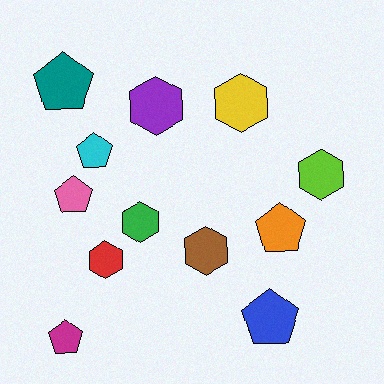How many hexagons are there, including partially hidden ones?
There are 6 hexagons.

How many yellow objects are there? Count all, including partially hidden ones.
There is 1 yellow object.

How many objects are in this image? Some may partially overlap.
There are 12 objects.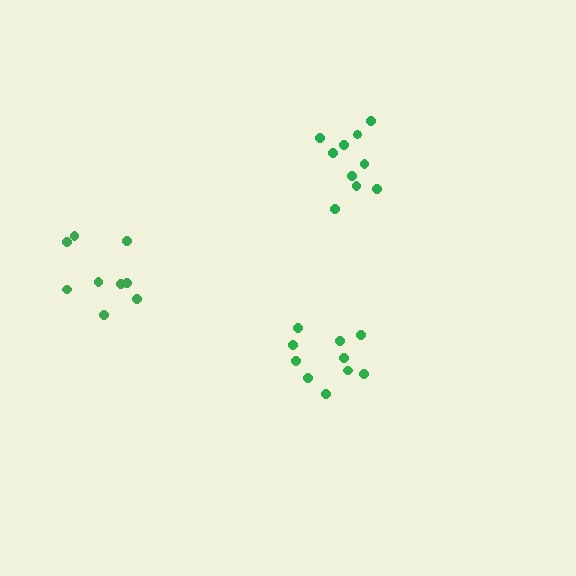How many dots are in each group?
Group 1: 10 dots, Group 2: 9 dots, Group 3: 10 dots (29 total).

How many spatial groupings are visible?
There are 3 spatial groupings.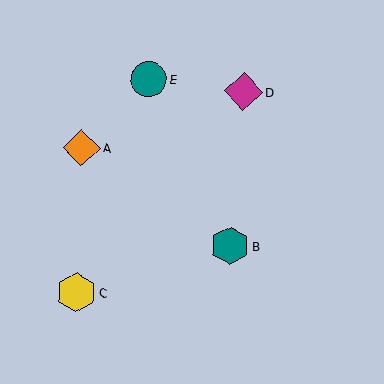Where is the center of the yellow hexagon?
The center of the yellow hexagon is at (76, 293).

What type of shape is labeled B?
Shape B is a teal hexagon.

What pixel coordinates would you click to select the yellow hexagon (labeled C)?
Click at (76, 293) to select the yellow hexagon C.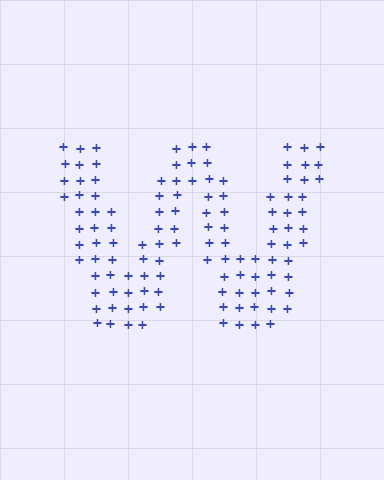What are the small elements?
The small elements are plus signs.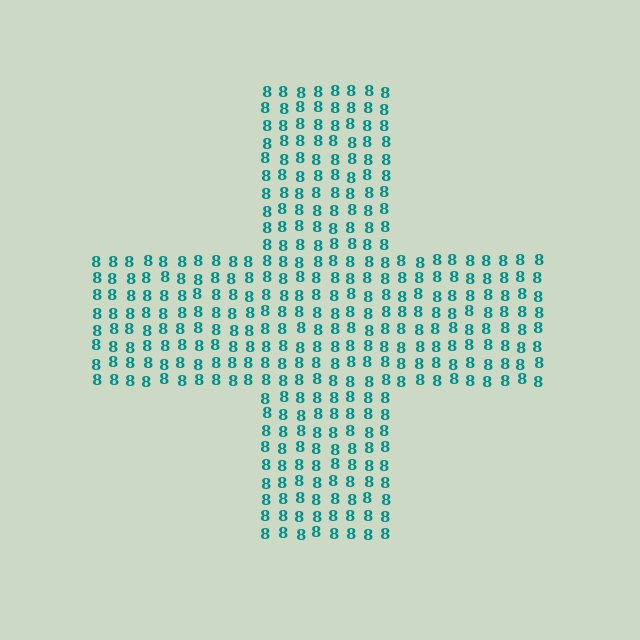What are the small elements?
The small elements are digit 8's.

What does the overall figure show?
The overall figure shows a cross.